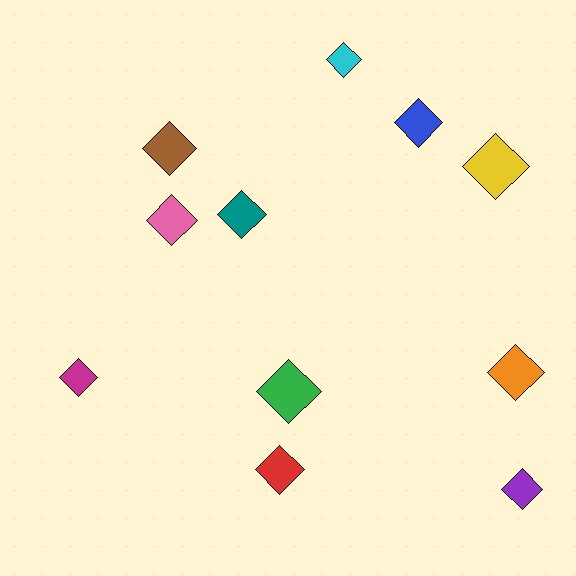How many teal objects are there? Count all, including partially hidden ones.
There is 1 teal object.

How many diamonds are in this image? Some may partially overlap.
There are 11 diamonds.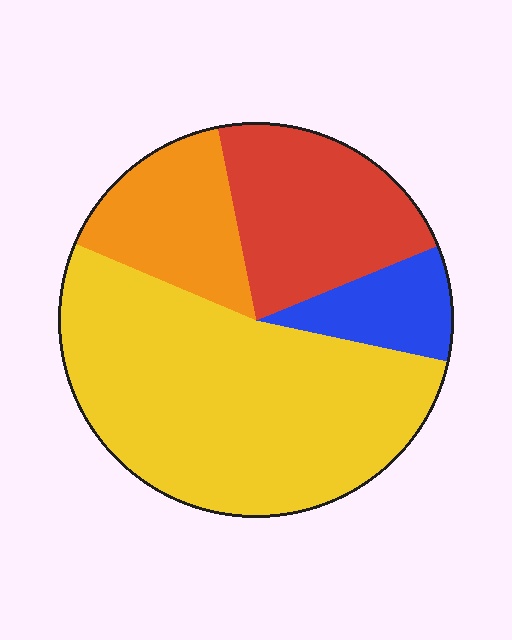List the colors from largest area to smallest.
From largest to smallest: yellow, red, orange, blue.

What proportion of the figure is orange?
Orange covers roughly 15% of the figure.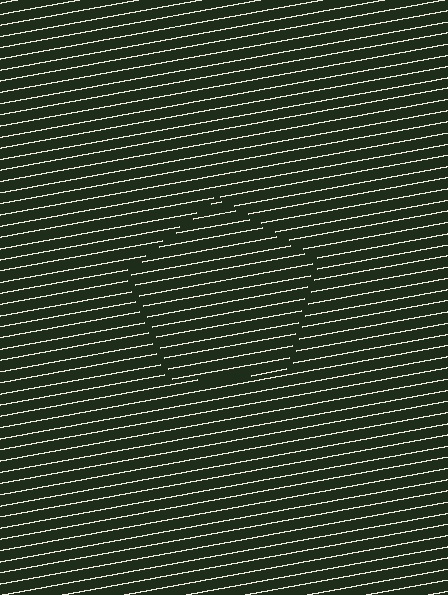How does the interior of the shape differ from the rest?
The interior of the shape contains the same grating, shifted by half a period — the contour is defined by the phase discontinuity where line-ends from the inner and outer gratings abut.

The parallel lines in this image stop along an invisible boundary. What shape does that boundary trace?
An illusory pentagon. The interior of the shape contains the same grating, shifted by half a period — the contour is defined by the phase discontinuity where line-ends from the inner and outer gratings abut.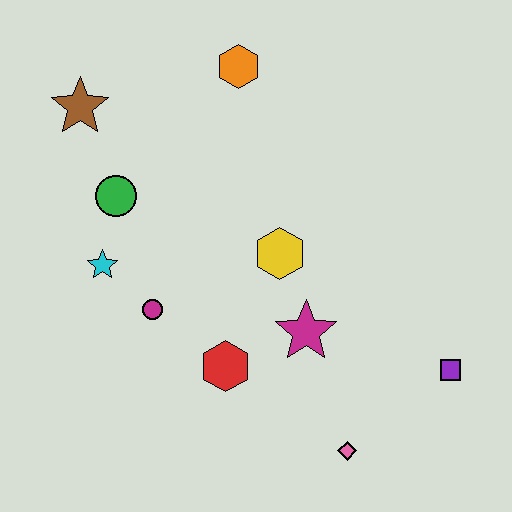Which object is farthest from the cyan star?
The purple square is farthest from the cyan star.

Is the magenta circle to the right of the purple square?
No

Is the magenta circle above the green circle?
No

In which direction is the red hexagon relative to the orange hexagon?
The red hexagon is below the orange hexagon.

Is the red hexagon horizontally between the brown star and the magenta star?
Yes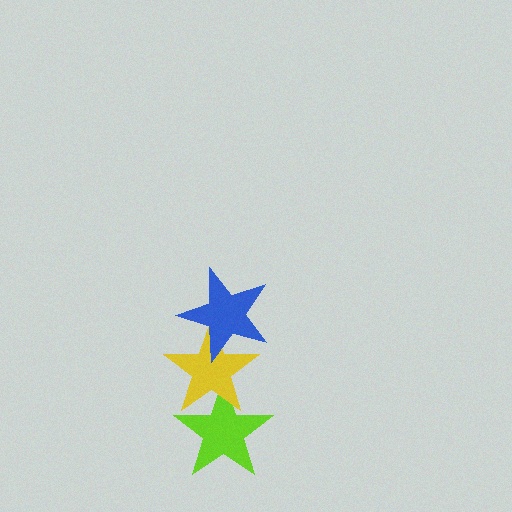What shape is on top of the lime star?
The yellow star is on top of the lime star.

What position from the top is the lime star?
The lime star is 3rd from the top.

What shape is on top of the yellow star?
The blue star is on top of the yellow star.